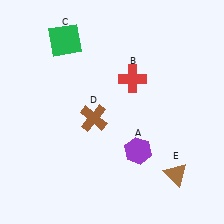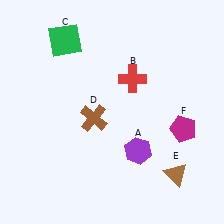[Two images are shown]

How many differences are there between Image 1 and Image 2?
There is 1 difference between the two images.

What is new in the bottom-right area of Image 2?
A magenta pentagon (F) was added in the bottom-right area of Image 2.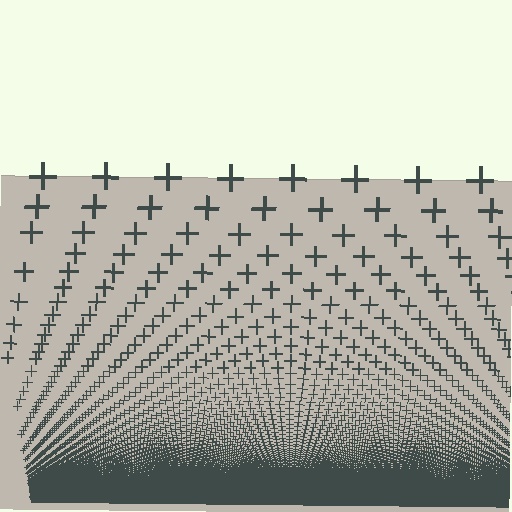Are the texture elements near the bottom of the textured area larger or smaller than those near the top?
Smaller. The gradient is inverted — elements near the bottom are smaller and denser.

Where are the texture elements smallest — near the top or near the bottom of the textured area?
Near the bottom.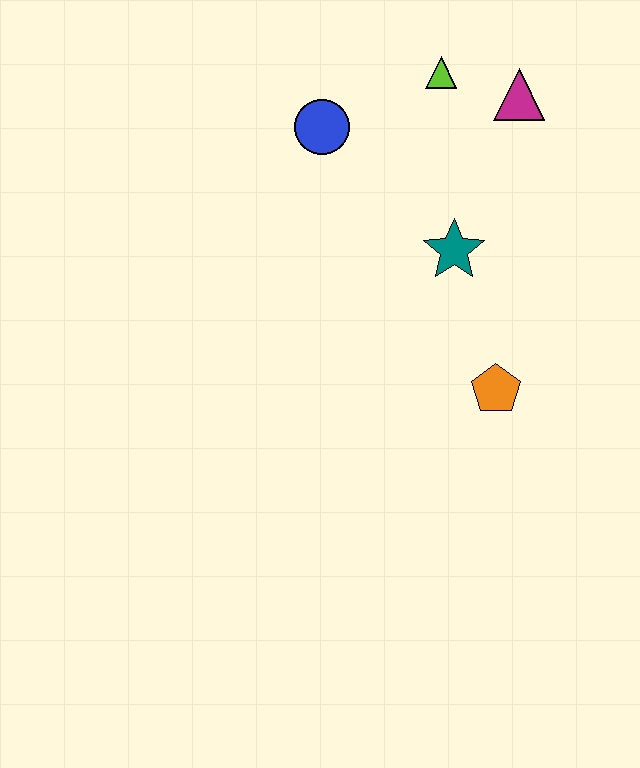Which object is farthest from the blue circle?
The orange pentagon is farthest from the blue circle.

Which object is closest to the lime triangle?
The magenta triangle is closest to the lime triangle.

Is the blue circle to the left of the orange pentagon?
Yes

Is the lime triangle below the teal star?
No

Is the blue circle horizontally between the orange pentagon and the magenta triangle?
No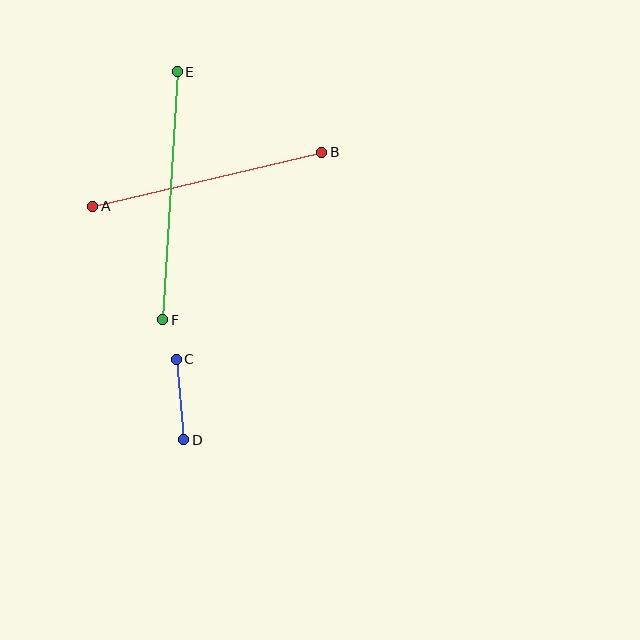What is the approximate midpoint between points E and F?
The midpoint is at approximately (170, 196) pixels.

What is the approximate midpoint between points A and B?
The midpoint is at approximately (207, 179) pixels.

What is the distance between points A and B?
The distance is approximately 235 pixels.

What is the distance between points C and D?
The distance is approximately 81 pixels.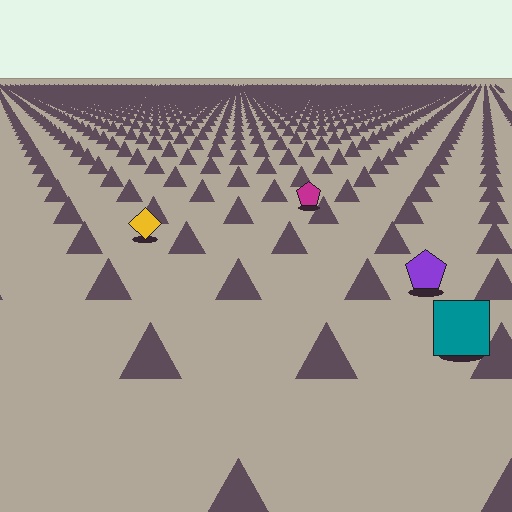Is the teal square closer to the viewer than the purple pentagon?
Yes. The teal square is closer — you can tell from the texture gradient: the ground texture is coarser near it.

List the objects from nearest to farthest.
From nearest to farthest: the teal square, the purple pentagon, the yellow diamond, the magenta pentagon.